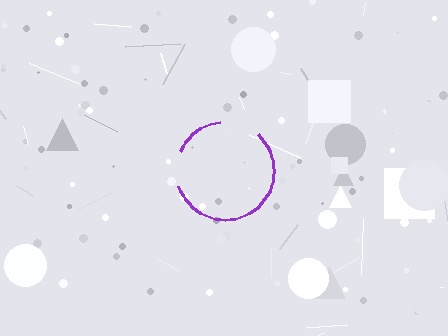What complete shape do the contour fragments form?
The contour fragments form a circle.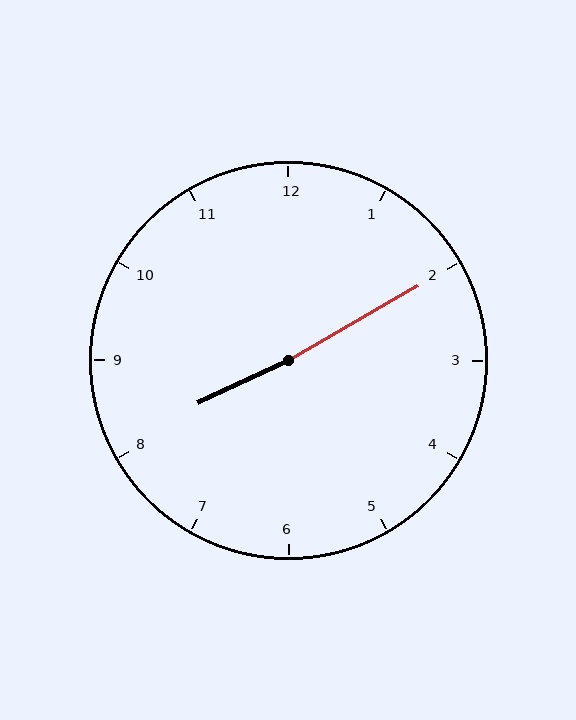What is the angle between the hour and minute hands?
Approximately 175 degrees.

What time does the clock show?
8:10.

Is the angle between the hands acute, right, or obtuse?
It is obtuse.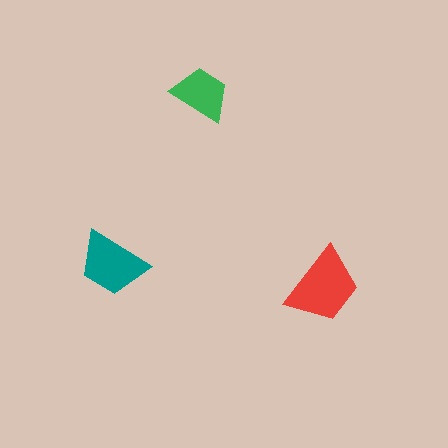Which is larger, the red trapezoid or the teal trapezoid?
The red one.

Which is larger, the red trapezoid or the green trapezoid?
The red one.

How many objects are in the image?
There are 3 objects in the image.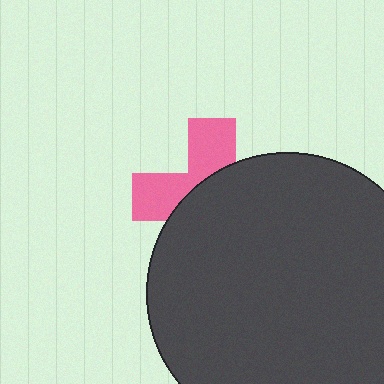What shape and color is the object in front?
The object in front is a dark gray circle.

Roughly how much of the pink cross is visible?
A small part of it is visible (roughly 40%).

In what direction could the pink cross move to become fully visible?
The pink cross could move up. That would shift it out from behind the dark gray circle entirely.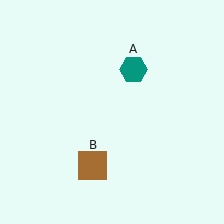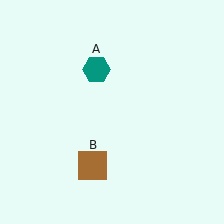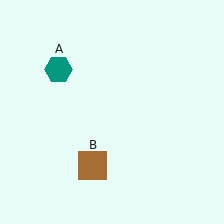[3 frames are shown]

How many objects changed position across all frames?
1 object changed position: teal hexagon (object A).